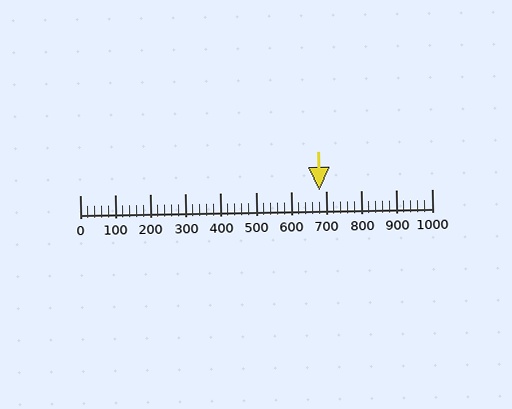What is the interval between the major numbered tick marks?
The major tick marks are spaced 100 units apart.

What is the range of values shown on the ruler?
The ruler shows values from 0 to 1000.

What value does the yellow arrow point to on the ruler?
The yellow arrow points to approximately 680.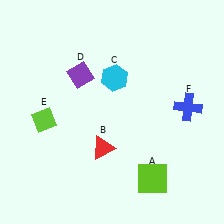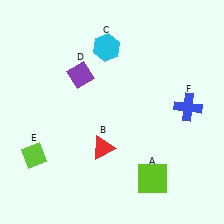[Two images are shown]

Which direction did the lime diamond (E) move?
The lime diamond (E) moved down.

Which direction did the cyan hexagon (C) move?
The cyan hexagon (C) moved up.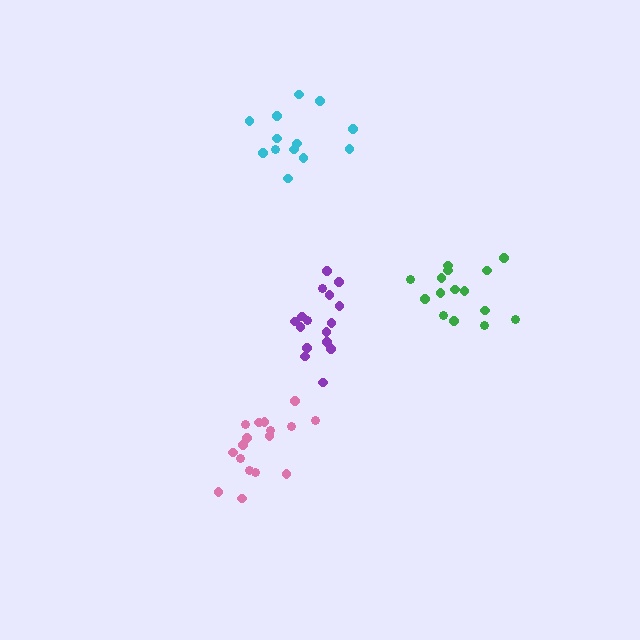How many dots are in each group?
Group 1: 16 dots, Group 2: 15 dots, Group 3: 13 dots, Group 4: 17 dots (61 total).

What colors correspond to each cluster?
The clusters are colored: purple, green, cyan, pink.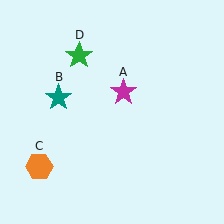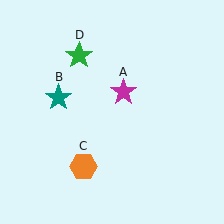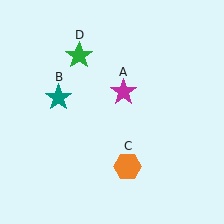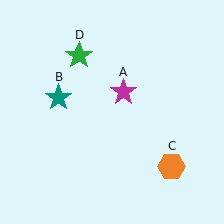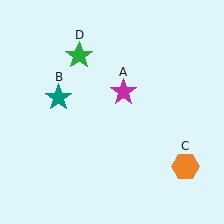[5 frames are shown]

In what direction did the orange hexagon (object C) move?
The orange hexagon (object C) moved right.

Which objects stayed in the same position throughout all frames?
Magenta star (object A) and teal star (object B) and green star (object D) remained stationary.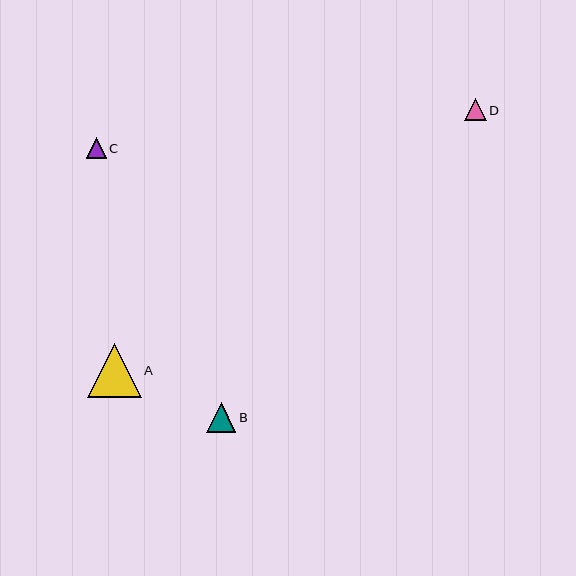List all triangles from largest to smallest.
From largest to smallest: A, B, D, C.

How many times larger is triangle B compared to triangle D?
Triangle B is approximately 1.4 times the size of triangle D.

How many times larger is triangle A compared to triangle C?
Triangle A is approximately 2.6 times the size of triangle C.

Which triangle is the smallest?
Triangle C is the smallest with a size of approximately 20 pixels.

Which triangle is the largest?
Triangle A is the largest with a size of approximately 54 pixels.